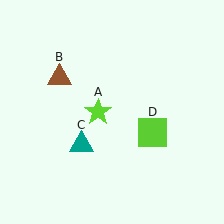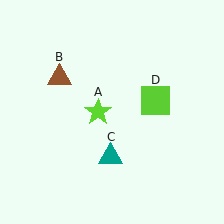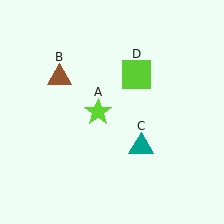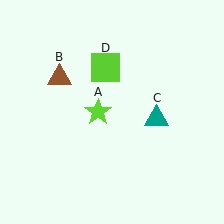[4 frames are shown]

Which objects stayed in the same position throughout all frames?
Lime star (object A) and brown triangle (object B) remained stationary.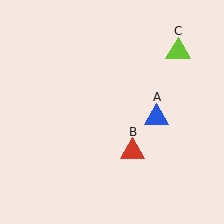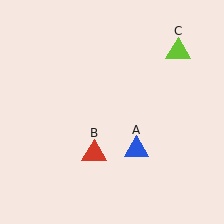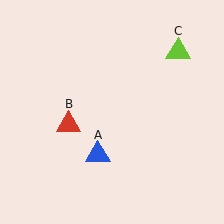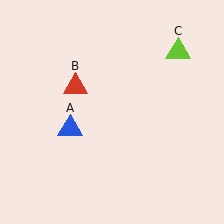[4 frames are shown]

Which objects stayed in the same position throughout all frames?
Lime triangle (object C) remained stationary.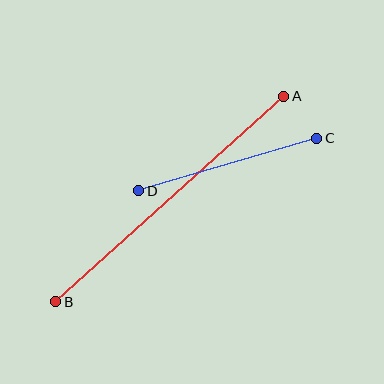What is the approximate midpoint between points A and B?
The midpoint is at approximately (170, 199) pixels.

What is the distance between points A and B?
The distance is approximately 307 pixels.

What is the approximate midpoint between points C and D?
The midpoint is at approximately (228, 165) pixels.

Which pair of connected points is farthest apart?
Points A and B are farthest apart.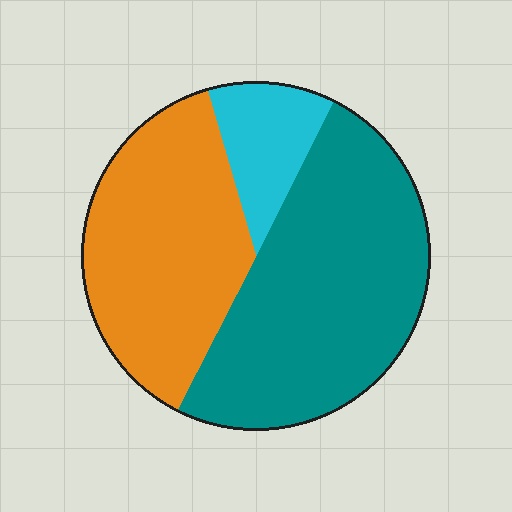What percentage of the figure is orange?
Orange covers around 40% of the figure.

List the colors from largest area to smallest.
From largest to smallest: teal, orange, cyan.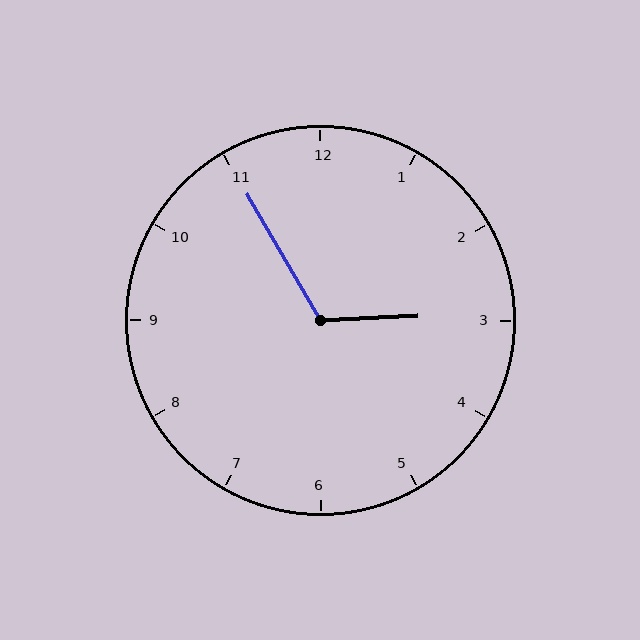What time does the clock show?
2:55.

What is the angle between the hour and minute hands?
Approximately 118 degrees.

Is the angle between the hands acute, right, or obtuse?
It is obtuse.